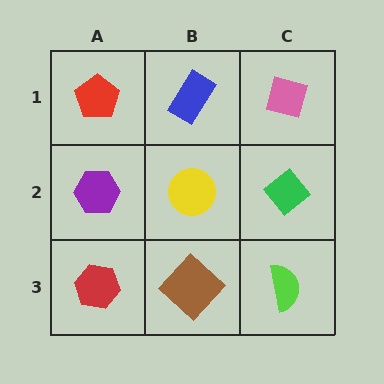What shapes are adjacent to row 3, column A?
A purple hexagon (row 2, column A), a brown diamond (row 3, column B).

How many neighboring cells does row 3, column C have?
2.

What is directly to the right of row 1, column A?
A blue rectangle.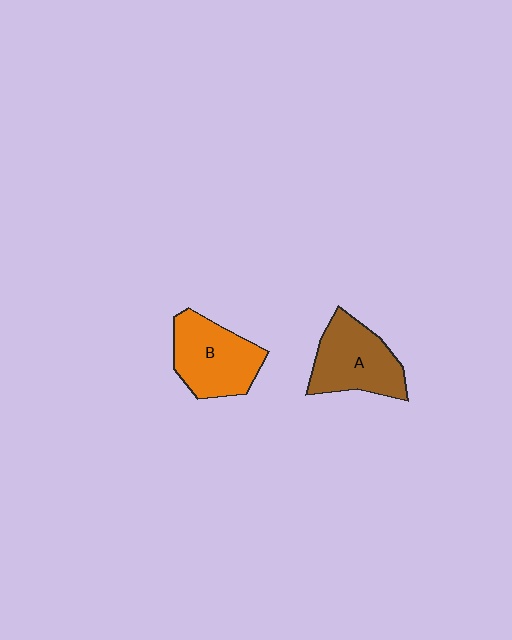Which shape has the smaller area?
Shape A (brown).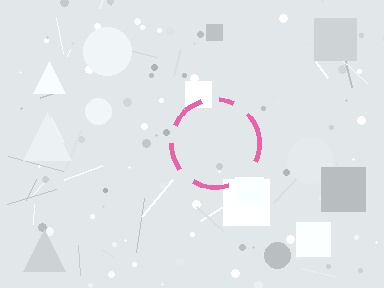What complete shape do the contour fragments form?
The contour fragments form a circle.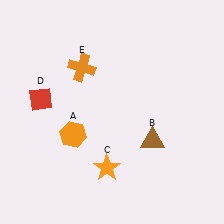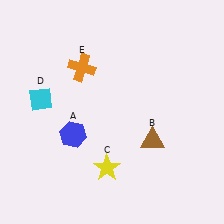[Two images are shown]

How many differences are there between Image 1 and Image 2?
There are 3 differences between the two images.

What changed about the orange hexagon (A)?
In Image 1, A is orange. In Image 2, it changed to blue.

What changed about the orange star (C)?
In Image 1, C is orange. In Image 2, it changed to yellow.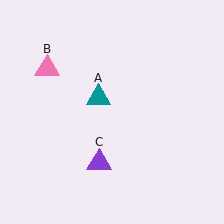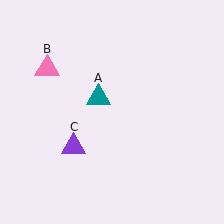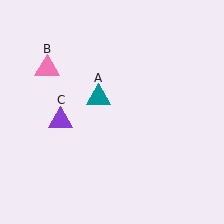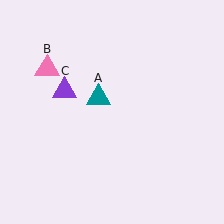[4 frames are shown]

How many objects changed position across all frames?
1 object changed position: purple triangle (object C).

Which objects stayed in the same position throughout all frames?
Teal triangle (object A) and pink triangle (object B) remained stationary.